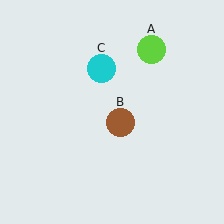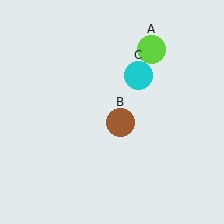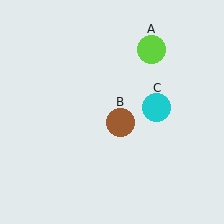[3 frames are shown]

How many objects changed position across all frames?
1 object changed position: cyan circle (object C).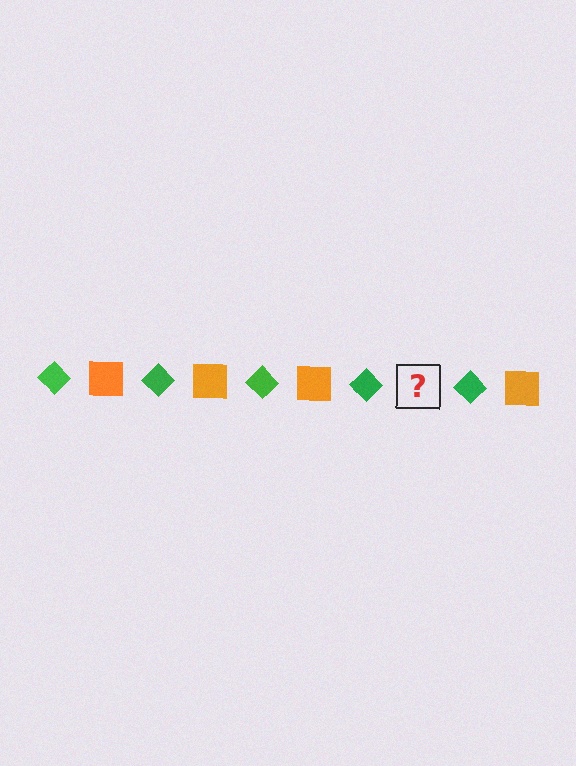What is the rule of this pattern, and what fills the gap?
The rule is that the pattern alternates between green diamond and orange square. The gap should be filled with an orange square.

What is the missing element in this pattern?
The missing element is an orange square.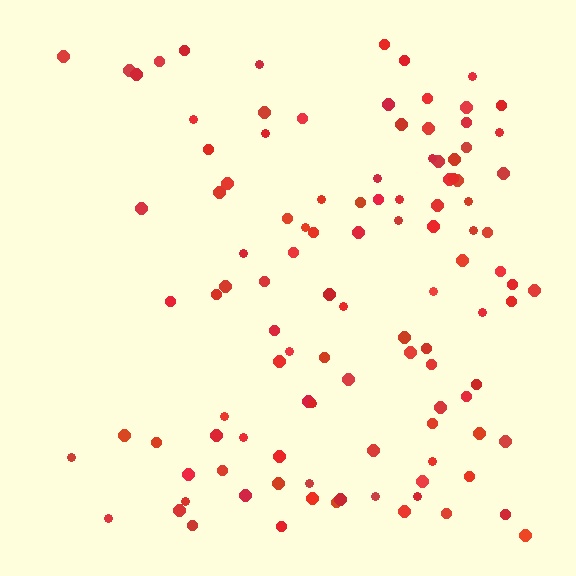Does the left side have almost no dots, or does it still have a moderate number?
Still a moderate number, just noticeably fewer than the right.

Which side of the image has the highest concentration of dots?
The right.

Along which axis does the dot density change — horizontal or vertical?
Horizontal.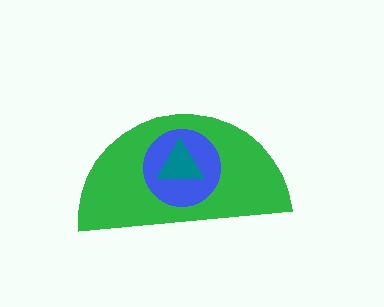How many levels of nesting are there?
3.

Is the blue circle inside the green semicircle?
Yes.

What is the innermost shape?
The teal triangle.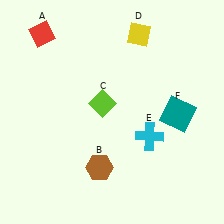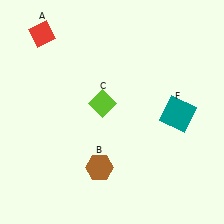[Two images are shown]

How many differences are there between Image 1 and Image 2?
There are 2 differences between the two images.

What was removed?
The cyan cross (E), the yellow diamond (D) were removed in Image 2.